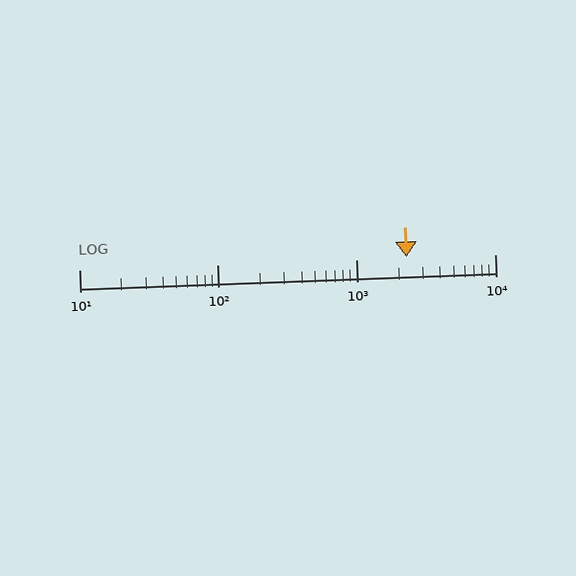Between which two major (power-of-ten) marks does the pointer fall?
The pointer is between 1000 and 10000.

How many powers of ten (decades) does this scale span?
The scale spans 3 decades, from 10 to 10000.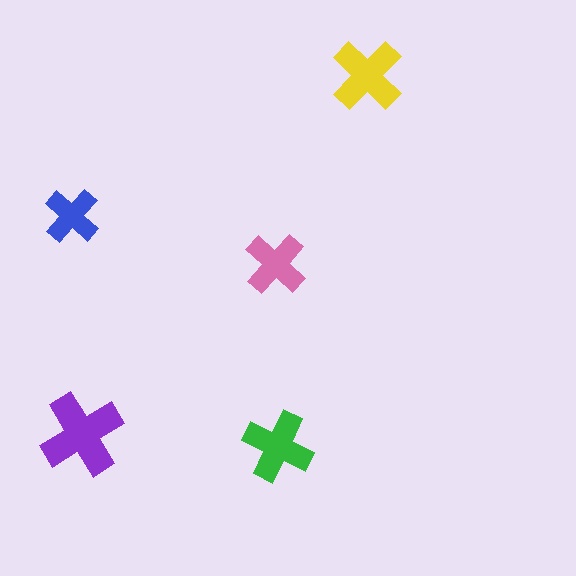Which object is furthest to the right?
The yellow cross is rightmost.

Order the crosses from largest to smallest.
the purple one, the yellow one, the green one, the pink one, the blue one.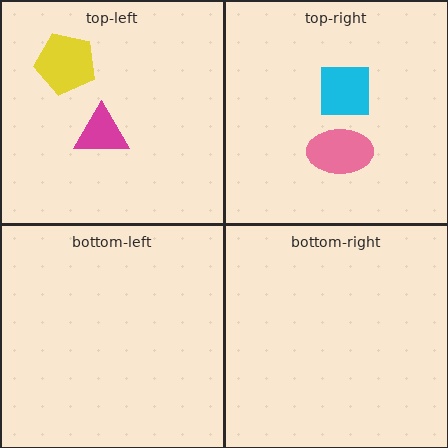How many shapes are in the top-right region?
2.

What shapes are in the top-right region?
The cyan square, the pink ellipse.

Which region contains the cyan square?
The top-right region.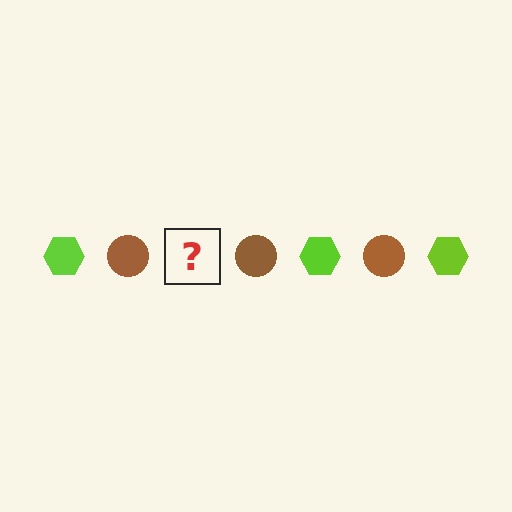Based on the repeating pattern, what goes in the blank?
The blank should be a lime hexagon.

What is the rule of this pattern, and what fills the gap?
The rule is that the pattern alternates between lime hexagon and brown circle. The gap should be filled with a lime hexagon.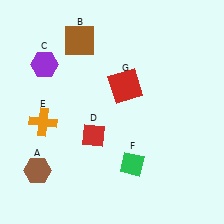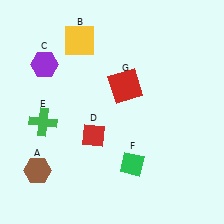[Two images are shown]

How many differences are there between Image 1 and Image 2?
There are 2 differences between the two images.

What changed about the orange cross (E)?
In Image 1, E is orange. In Image 2, it changed to green.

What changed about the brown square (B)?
In Image 1, B is brown. In Image 2, it changed to yellow.